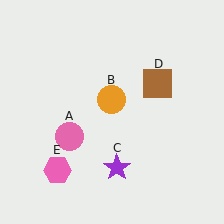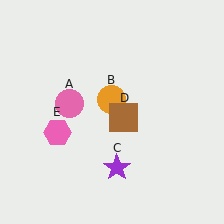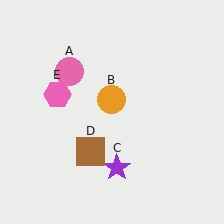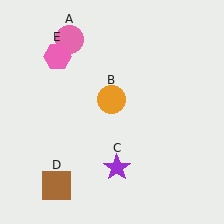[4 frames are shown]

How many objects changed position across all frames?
3 objects changed position: pink circle (object A), brown square (object D), pink hexagon (object E).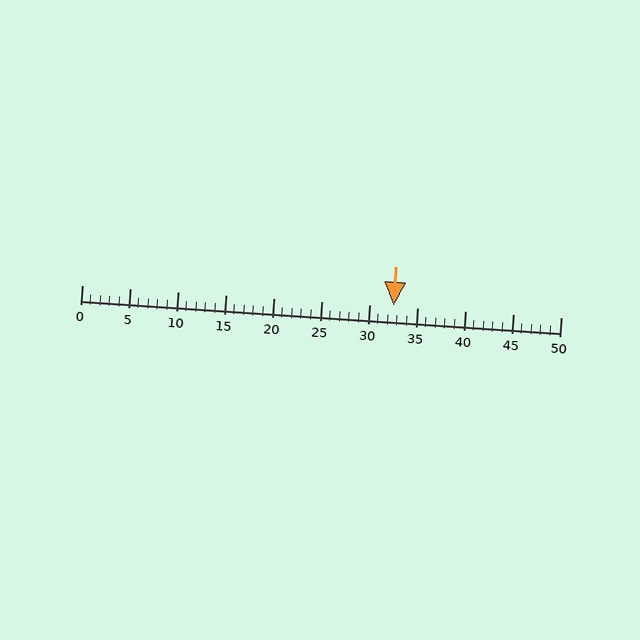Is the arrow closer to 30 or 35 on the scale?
The arrow is closer to 35.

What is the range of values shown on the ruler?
The ruler shows values from 0 to 50.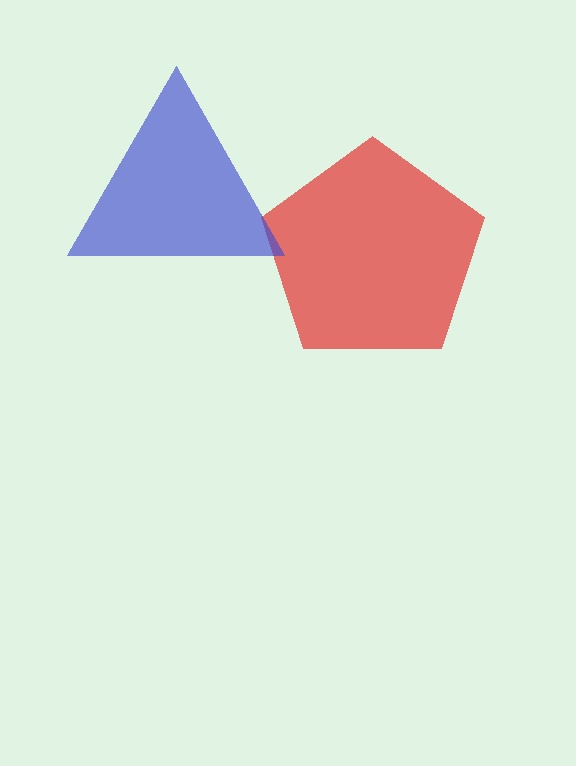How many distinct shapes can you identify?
There are 2 distinct shapes: a red pentagon, a blue triangle.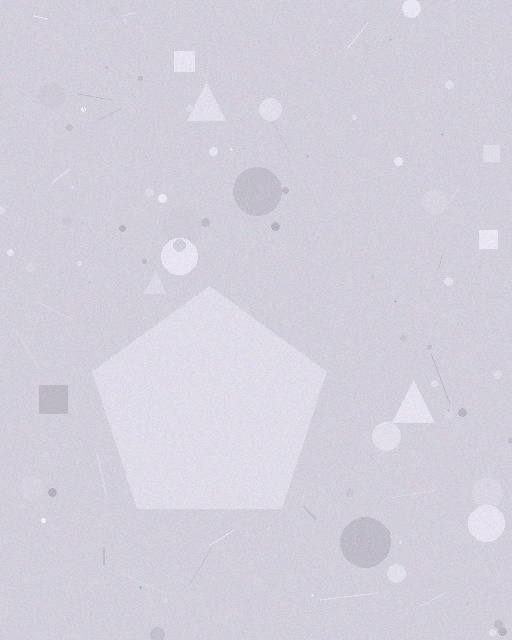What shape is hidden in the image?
A pentagon is hidden in the image.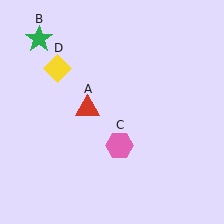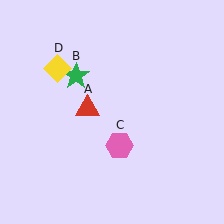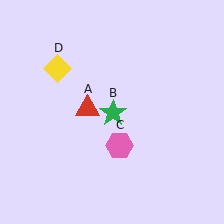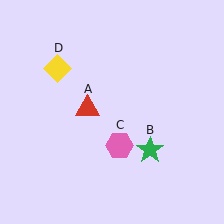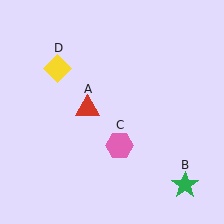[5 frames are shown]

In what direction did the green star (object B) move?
The green star (object B) moved down and to the right.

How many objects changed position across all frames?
1 object changed position: green star (object B).